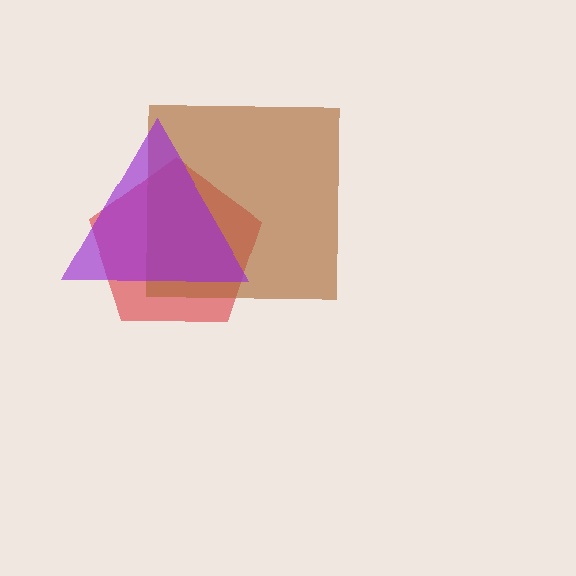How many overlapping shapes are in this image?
There are 3 overlapping shapes in the image.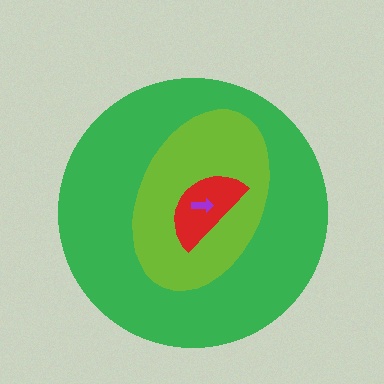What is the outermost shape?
The green circle.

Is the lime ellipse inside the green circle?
Yes.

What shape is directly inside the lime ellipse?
The red semicircle.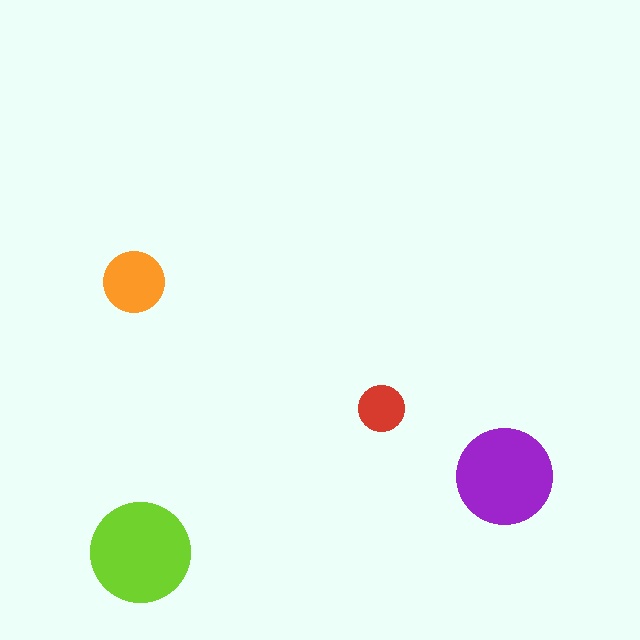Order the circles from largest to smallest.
the lime one, the purple one, the orange one, the red one.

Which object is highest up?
The orange circle is topmost.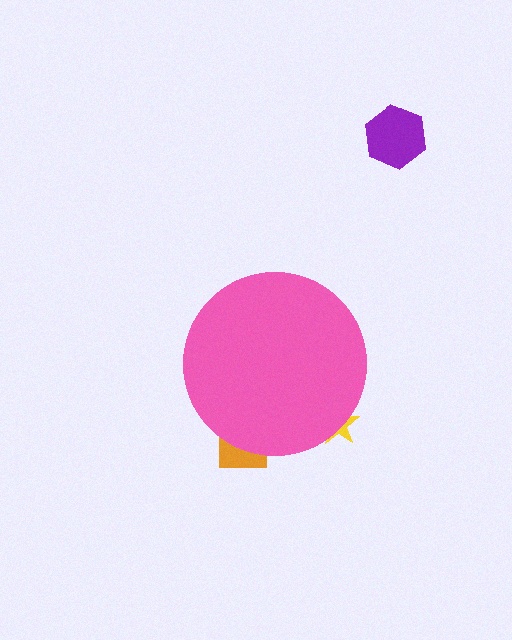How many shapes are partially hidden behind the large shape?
2 shapes are partially hidden.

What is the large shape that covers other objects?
A pink circle.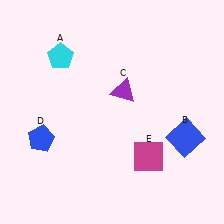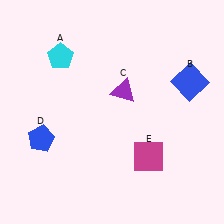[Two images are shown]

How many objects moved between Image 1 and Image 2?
1 object moved between the two images.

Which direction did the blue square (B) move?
The blue square (B) moved up.